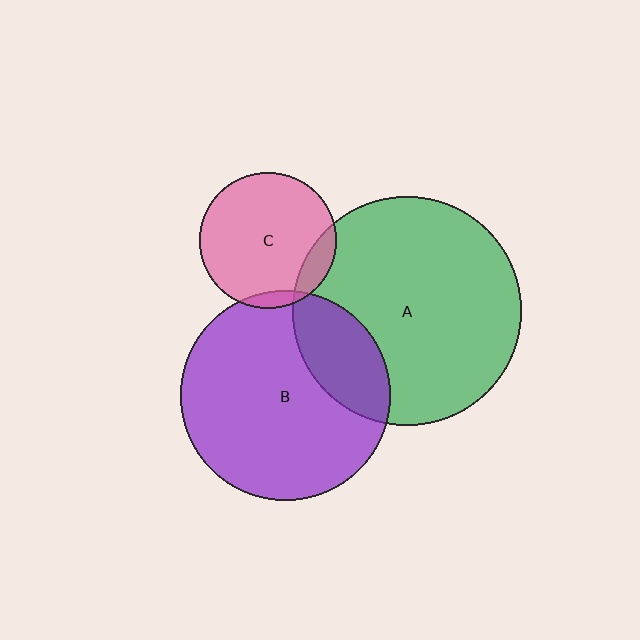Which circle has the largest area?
Circle A (green).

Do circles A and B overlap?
Yes.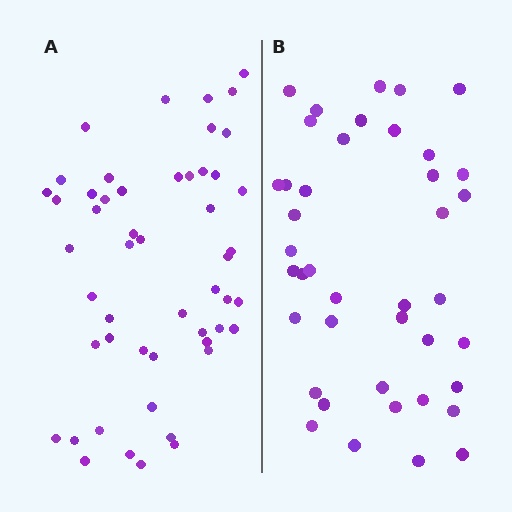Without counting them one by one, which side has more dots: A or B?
Region A (the left region) has more dots.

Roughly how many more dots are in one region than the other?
Region A has roughly 10 or so more dots than region B.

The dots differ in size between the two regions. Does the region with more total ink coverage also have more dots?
No. Region B has more total ink coverage because its dots are larger, but region A actually contains more individual dots. Total area can be misleading — the number of items is what matters here.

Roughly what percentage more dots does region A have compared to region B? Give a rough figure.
About 25% more.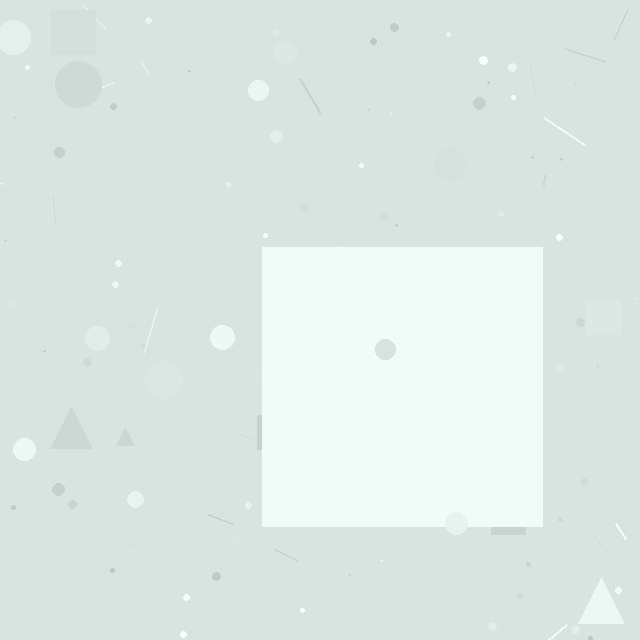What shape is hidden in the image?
A square is hidden in the image.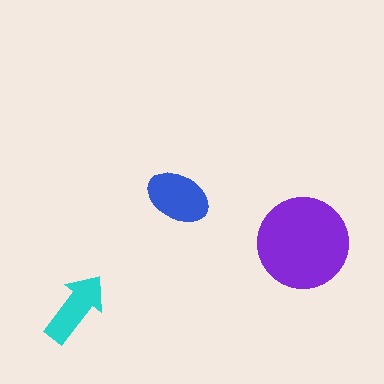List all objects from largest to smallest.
The purple circle, the blue ellipse, the cyan arrow.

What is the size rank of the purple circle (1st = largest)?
1st.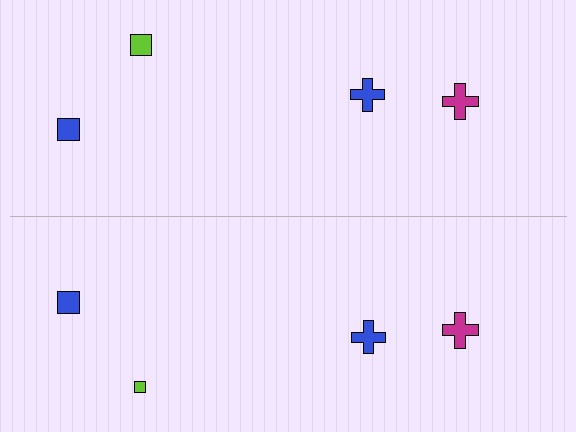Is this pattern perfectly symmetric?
No, the pattern is not perfectly symmetric. The lime square on the bottom side has a different size than its mirror counterpart.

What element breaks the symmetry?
The lime square on the bottom side has a different size than its mirror counterpart.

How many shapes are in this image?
There are 8 shapes in this image.